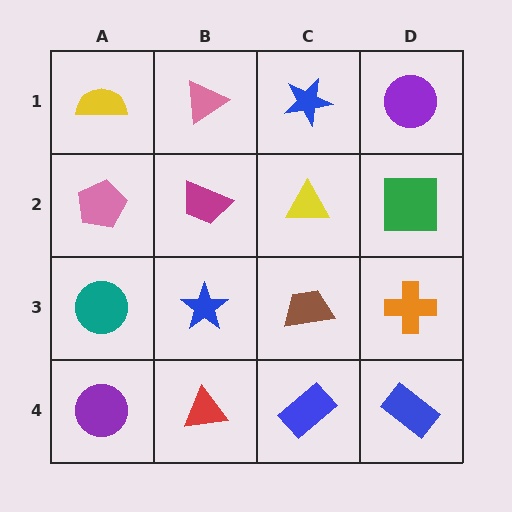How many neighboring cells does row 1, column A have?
2.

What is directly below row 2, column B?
A blue star.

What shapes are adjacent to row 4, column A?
A teal circle (row 3, column A), a red triangle (row 4, column B).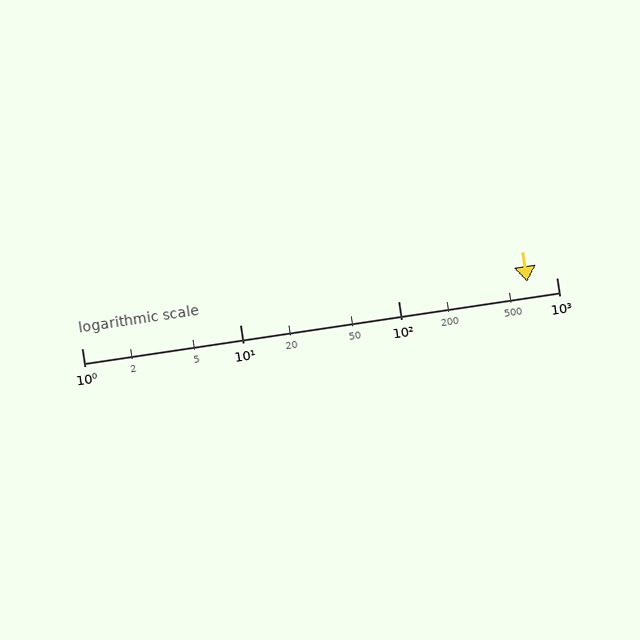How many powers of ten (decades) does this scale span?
The scale spans 3 decades, from 1 to 1000.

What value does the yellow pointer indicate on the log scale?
The pointer indicates approximately 650.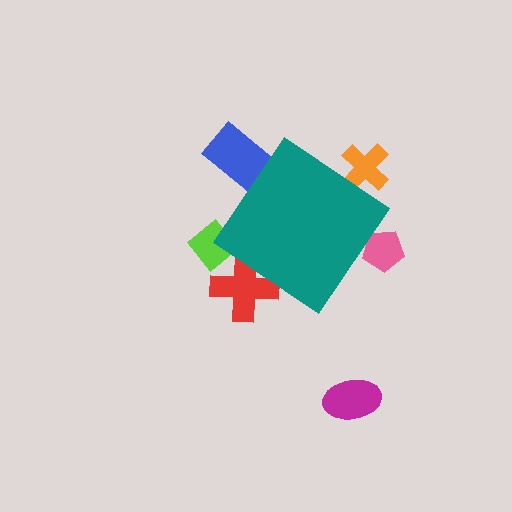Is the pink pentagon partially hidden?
Yes, the pink pentagon is partially hidden behind the teal diamond.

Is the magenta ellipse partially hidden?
No, the magenta ellipse is fully visible.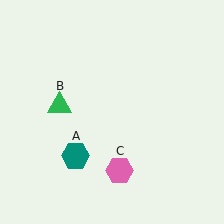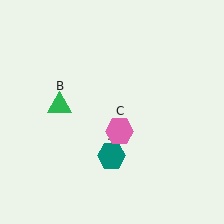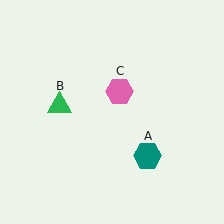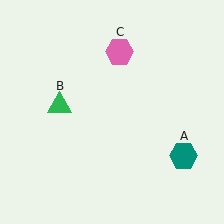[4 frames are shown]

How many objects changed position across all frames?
2 objects changed position: teal hexagon (object A), pink hexagon (object C).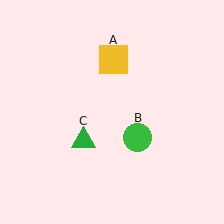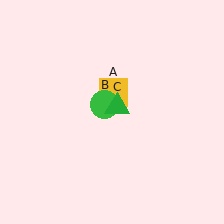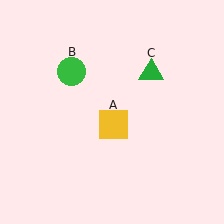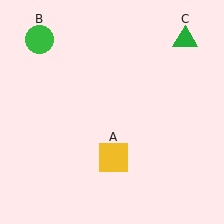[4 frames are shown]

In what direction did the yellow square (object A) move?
The yellow square (object A) moved down.